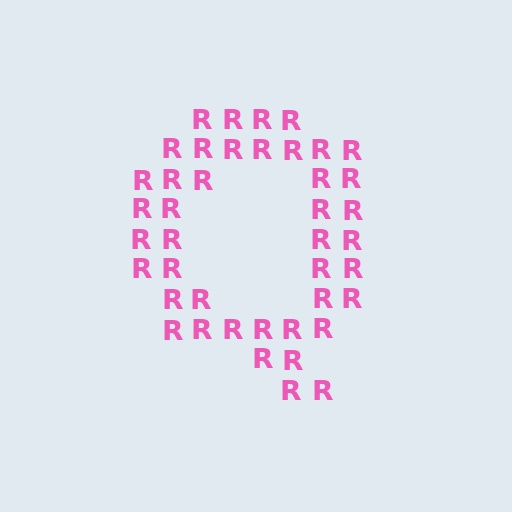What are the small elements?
The small elements are letter R's.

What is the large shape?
The large shape is the letter Q.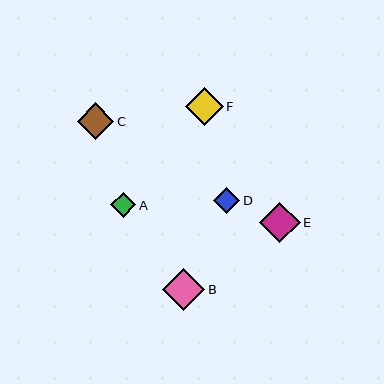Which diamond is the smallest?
Diamond A is the smallest with a size of approximately 25 pixels.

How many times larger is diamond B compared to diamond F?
Diamond B is approximately 1.1 times the size of diamond F.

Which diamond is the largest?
Diamond B is the largest with a size of approximately 42 pixels.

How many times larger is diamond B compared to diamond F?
Diamond B is approximately 1.1 times the size of diamond F.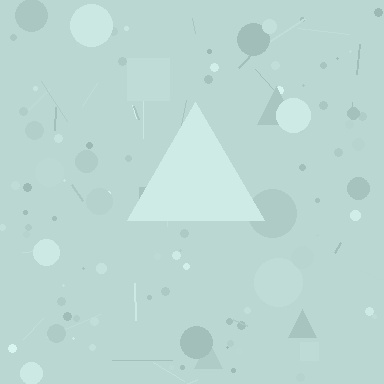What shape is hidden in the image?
A triangle is hidden in the image.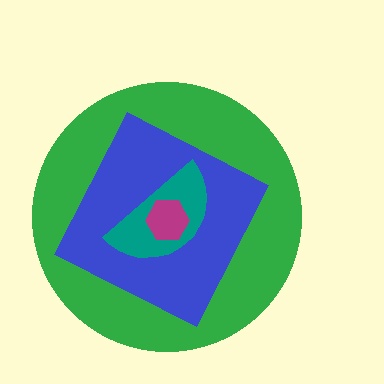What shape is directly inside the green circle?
The blue diamond.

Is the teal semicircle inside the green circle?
Yes.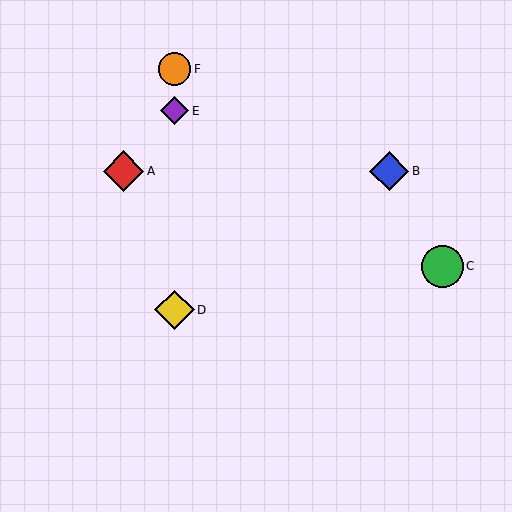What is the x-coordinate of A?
Object A is at x≈123.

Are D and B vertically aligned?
No, D is at x≈174 and B is at x≈389.